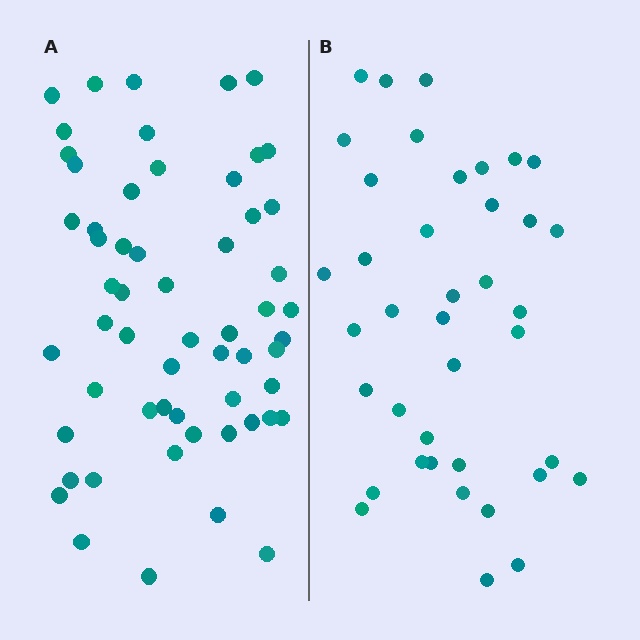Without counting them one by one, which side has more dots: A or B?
Region A (the left region) has more dots.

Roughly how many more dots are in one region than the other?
Region A has approximately 20 more dots than region B.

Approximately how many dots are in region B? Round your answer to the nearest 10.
About 40 dots. (The exact count is 39, which rounds to 40.)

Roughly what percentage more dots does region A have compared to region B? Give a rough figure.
About 50% more.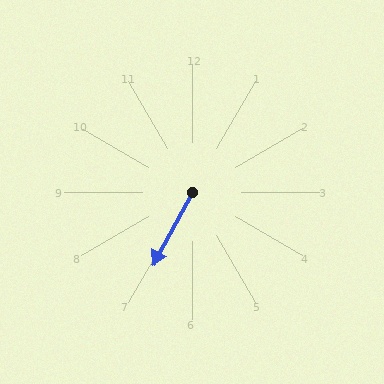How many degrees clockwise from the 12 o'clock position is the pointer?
Approximately 208 degrees.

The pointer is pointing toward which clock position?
Roughly 7 o'clock.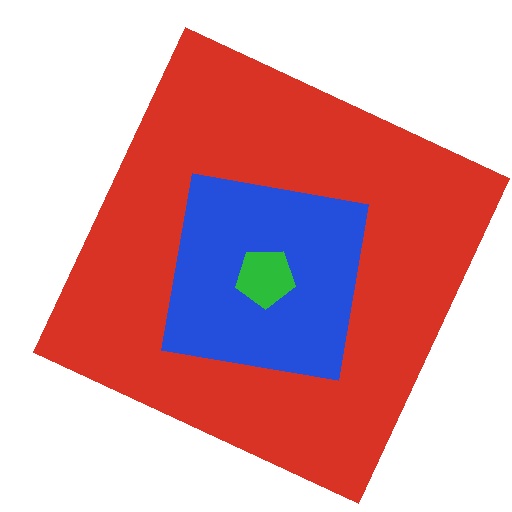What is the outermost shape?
The red square.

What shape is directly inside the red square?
The blue square.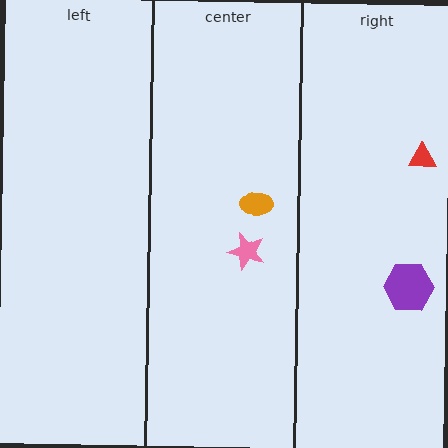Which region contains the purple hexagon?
The right region.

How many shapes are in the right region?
2.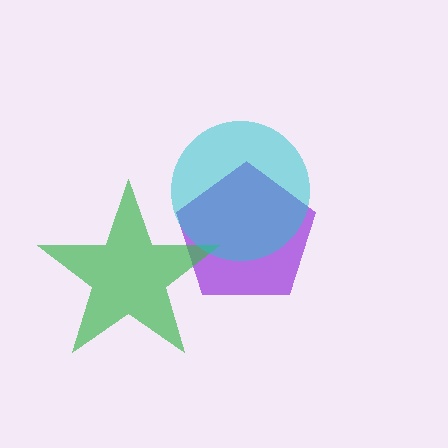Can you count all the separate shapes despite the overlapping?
Yes, there are 3 separate shapes.